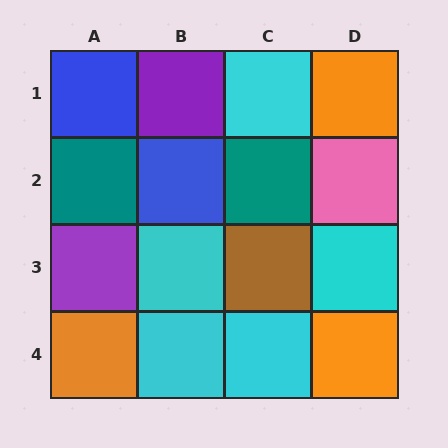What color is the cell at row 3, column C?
Brown.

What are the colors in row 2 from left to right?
Teal, blue, teal, pink.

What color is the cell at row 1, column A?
Blue.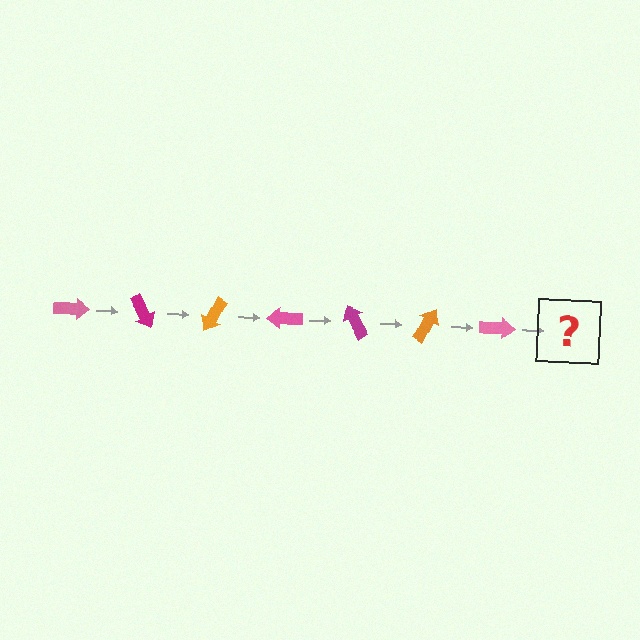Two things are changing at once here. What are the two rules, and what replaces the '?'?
The two rules are that it rotates 60 degrees each step and the color cycles through pink, magenta, and orange. The '?' should be a magenta arrow, rotated 420 degrees from the start.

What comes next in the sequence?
The next element should be a magenta arrow, rotated 420 degrees from the start.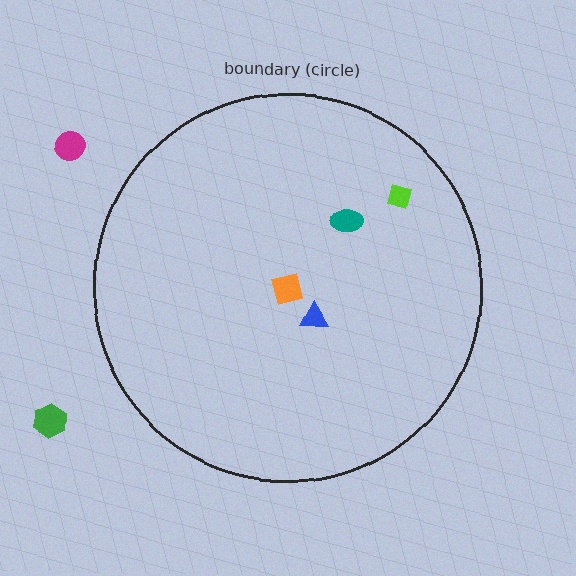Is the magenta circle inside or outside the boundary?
Outside.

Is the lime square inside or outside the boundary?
Inside.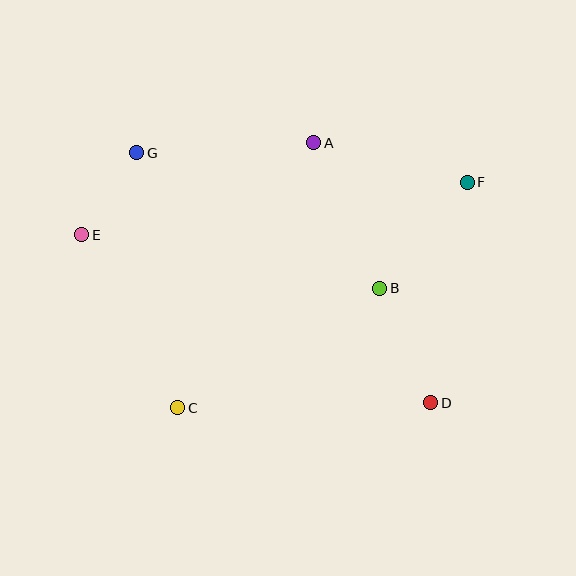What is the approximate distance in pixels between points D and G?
The distance between D and G is approximately 386 pixels.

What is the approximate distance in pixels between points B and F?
The distance between B and F is approximately 138 pixels.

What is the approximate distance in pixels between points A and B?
The distance between A and B is approximately 160 pixels.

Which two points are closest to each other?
Points E and G are closest to each other.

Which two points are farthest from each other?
Points E and F are farthest from each other.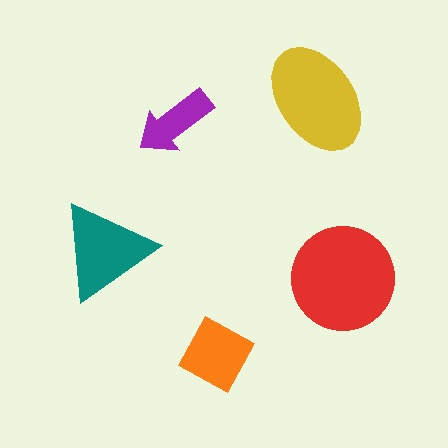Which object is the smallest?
The purple arrow.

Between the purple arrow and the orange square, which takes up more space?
The orange square.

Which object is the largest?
The red circle.